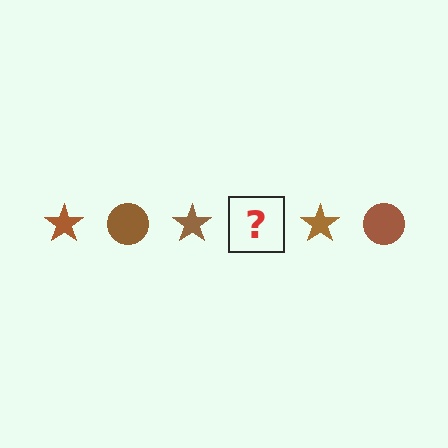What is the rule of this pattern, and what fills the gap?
The rule is that the pattern cycles through star, circle shapes in brown. The gap should be filled with a brown circle.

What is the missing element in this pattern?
The missing element is a brown circle.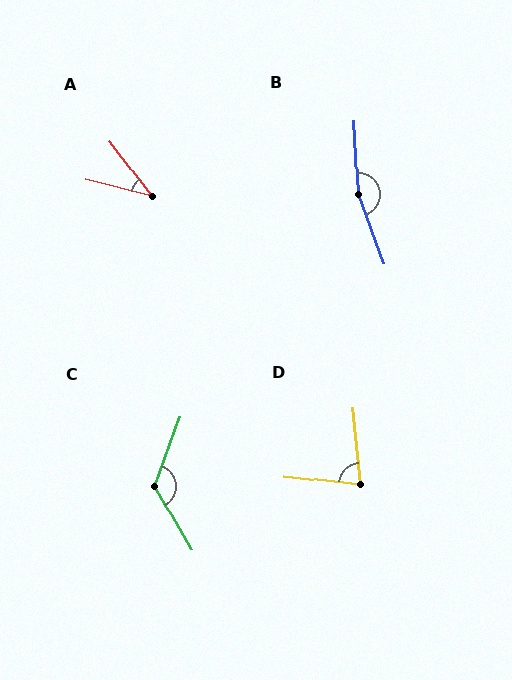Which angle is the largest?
B, at approximately 162 degrees.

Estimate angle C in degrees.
Approximately 130 degrees.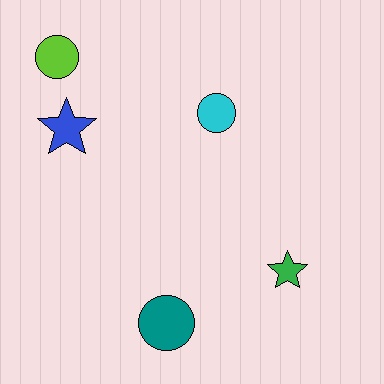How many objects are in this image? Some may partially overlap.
There are 5 objects.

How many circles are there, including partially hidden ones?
There are 3 circles.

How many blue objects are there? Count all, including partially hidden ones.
There is 1 blue object.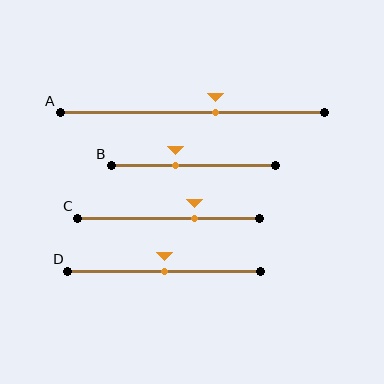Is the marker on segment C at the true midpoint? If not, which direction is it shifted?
No, the marker on segment C is shifted to the right by about 14% of the segment length.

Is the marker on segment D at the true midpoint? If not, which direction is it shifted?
Yes, the marker on segment D is at the true midpoint.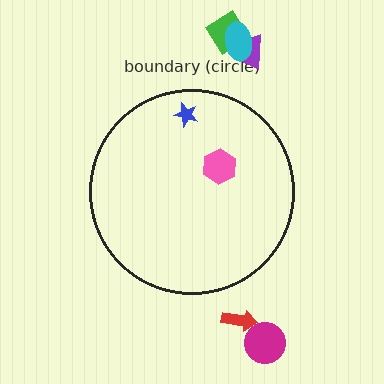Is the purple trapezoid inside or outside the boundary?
Outside.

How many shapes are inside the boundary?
2 inside, 5 outside.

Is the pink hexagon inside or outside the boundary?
Inside.